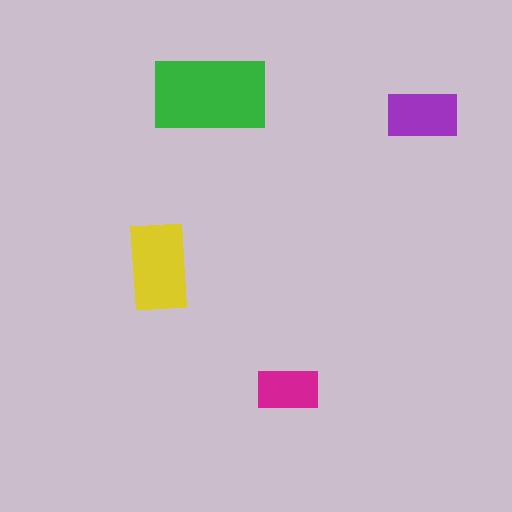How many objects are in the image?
There are 4 objects in the image.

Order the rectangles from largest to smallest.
the green one, the yellow one, the purple one, the magenta one.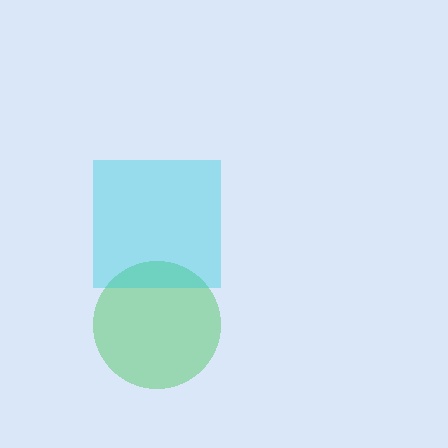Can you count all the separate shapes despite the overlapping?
Yes, there are 2 separate shapes.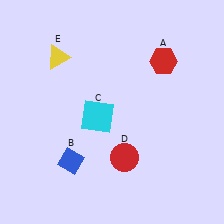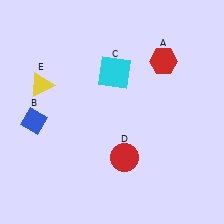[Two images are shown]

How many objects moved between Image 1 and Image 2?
3 objects moved between the two images.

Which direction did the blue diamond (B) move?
The blue diamond (B) moved up.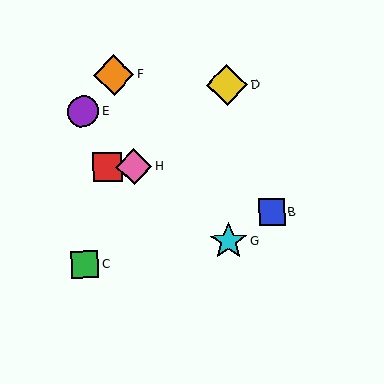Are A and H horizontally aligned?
Yes, both are at y≈167.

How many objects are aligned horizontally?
2 objects (A, H) are aligned horizontally.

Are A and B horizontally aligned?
No, A is at y≈167 and B is at y≈212.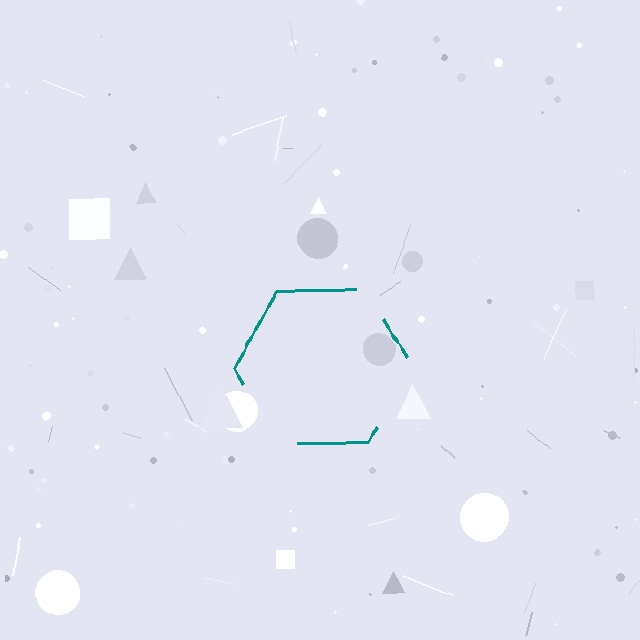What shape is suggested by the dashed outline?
The dashed outline suggests a hexagon.